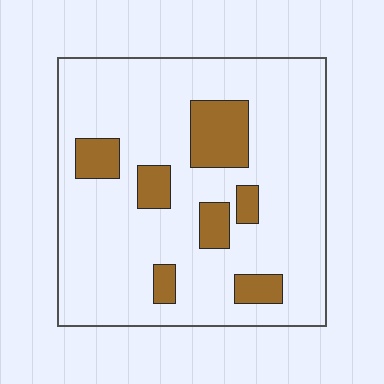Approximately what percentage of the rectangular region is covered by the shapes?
Approximately 15%.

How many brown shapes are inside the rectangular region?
7.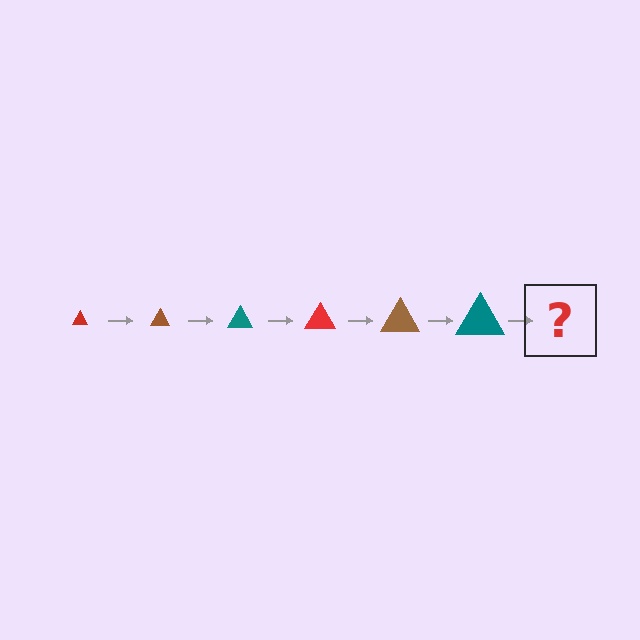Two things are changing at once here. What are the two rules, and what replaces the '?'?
The two rules are that the triangle grows larger each step and the color cycles through red, brown, and teal. The '?' should be a red triangle, larger than the previous one.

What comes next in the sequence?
The next element should be a red triangle, larger than the previous one.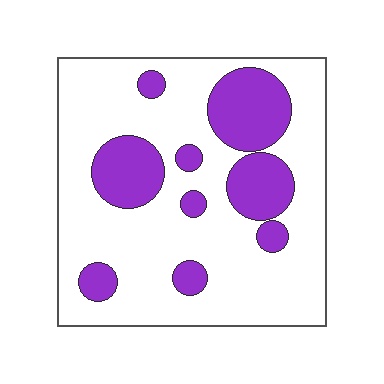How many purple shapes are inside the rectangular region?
9.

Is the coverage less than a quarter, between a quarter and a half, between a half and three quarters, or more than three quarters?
Between a quarter and a half.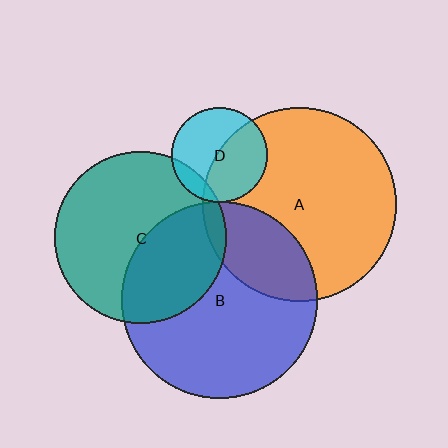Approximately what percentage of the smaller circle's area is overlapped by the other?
Approximately 10%.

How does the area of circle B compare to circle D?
Approximately 4.2 times.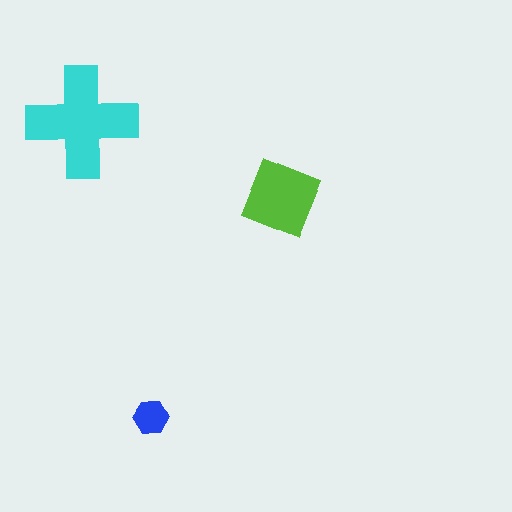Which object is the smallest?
The blue hexagon.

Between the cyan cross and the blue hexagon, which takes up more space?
The cyan cross.